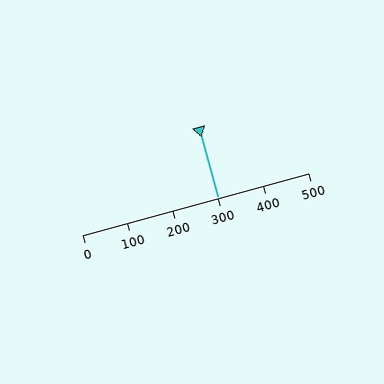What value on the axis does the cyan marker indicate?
The marker indicates approximately 300.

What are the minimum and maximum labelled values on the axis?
The axis runs from 0 to 500.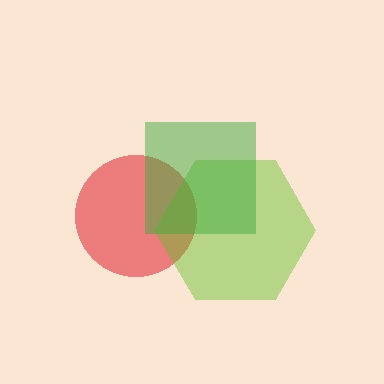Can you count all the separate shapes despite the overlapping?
Yes, there are 3 separate shapes.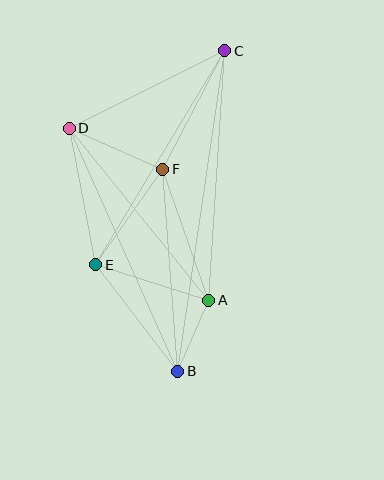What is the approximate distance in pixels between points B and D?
The distance between B and D is approximately 266 pixels.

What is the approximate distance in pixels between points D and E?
The distance between D and E is approximately 139 pixels.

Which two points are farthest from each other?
Points B and C are farthest from each other.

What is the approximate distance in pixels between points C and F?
The distance between C and F is approximately 134 pixels.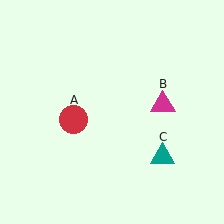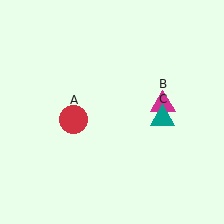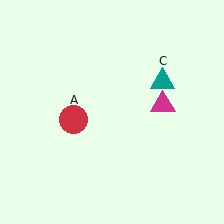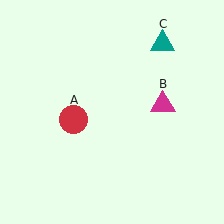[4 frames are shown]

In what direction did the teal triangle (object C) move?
The teal triangle (object C) moved up.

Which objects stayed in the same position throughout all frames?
Red circle (object A) and magenta triangle (object B) remained stationary.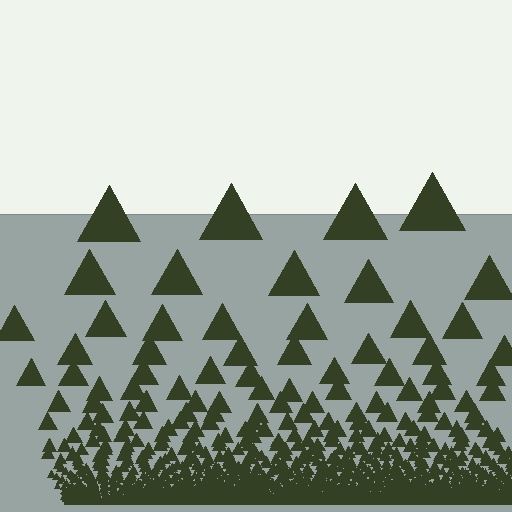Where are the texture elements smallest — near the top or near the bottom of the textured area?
Near the bottom.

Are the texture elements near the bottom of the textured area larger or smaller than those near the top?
Smaller. The gradient is inverted — elements near the bottom are smaller and denser.